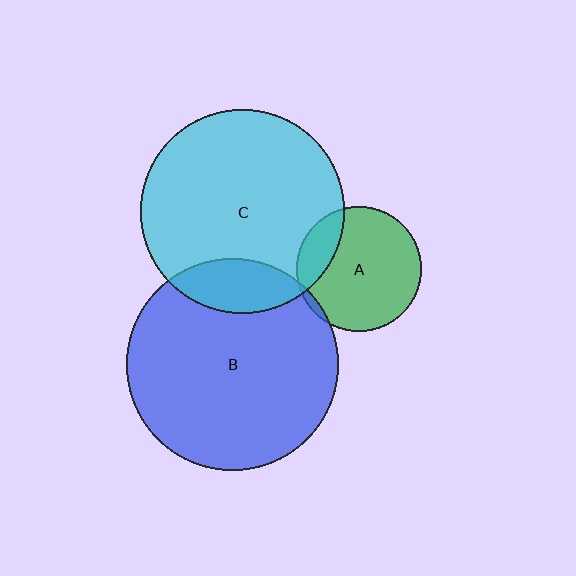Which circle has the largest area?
Circle B (blue).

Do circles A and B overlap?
Yes.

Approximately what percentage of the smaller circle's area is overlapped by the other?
Approximately 5%.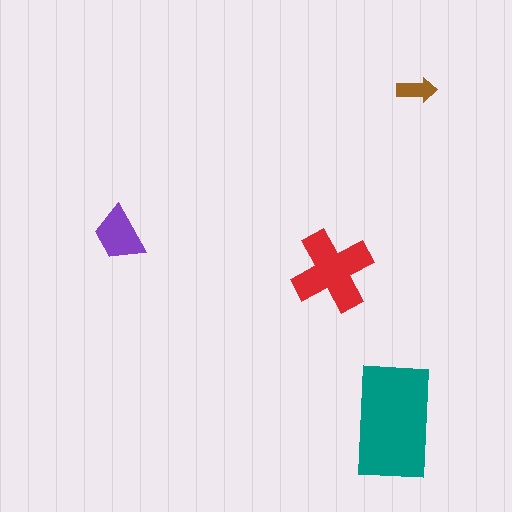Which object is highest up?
The brown arrow is topmost.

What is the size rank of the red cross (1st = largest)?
2nd.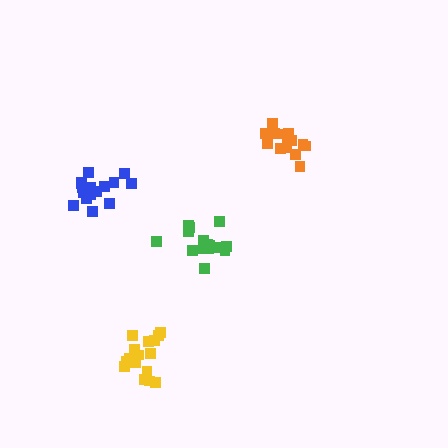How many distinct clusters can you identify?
There are 4 distinct clusters.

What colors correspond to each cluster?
The clusters are colored: green, orange, yellow, blue.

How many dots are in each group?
Group 1: 15 dots, Group 2: 14 dots, Group 3: 16 dots, Group 4: 18 dots (63 total).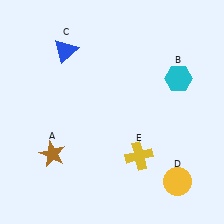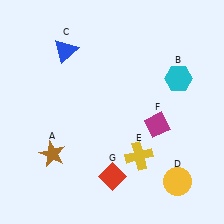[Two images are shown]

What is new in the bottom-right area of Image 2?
A red diamond (G) was added in the bottom-right area of Image 2.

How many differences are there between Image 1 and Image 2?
There are 2 differences between the two images.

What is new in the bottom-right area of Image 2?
A magenta diamond (F) was added in the bottom-right area of Image 2.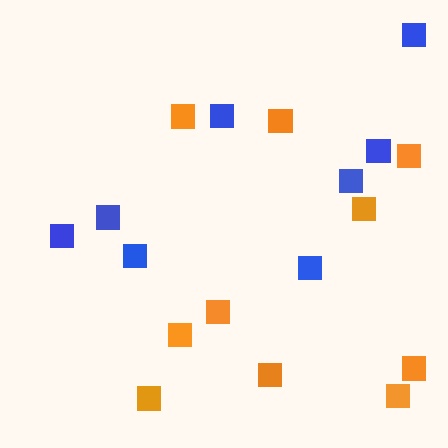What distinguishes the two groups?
There are 2 groups: one group of blue squares (8) and one group of orange squares (10).